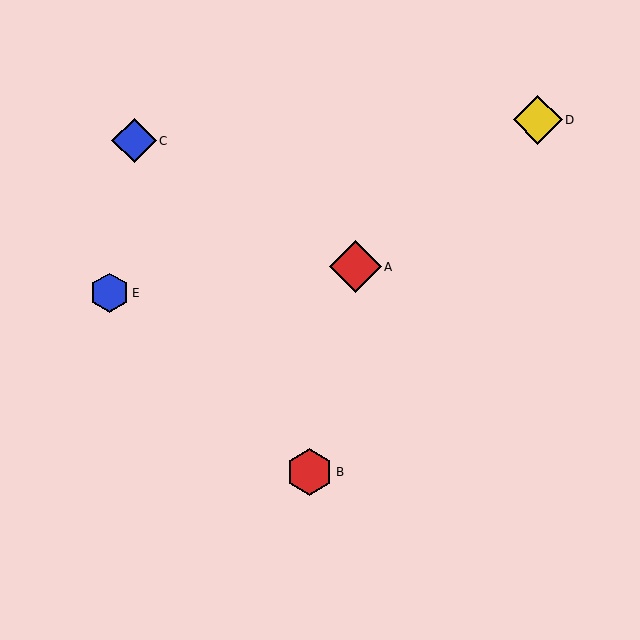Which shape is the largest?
The red diamond (labeled A) is the largest.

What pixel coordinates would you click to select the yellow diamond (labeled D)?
Click at (538, 120) to select the yellow diamond D.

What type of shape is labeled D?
Shape D is a yellow diamond.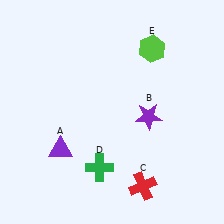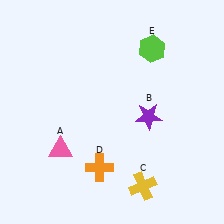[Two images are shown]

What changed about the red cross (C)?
In Image 1, C is red. In Image 2, it changed to yellow.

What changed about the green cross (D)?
In Image 1, D is green. In Image 2, it changed to orange.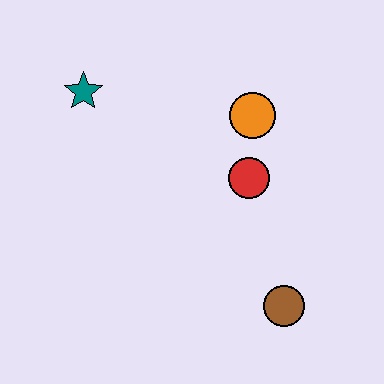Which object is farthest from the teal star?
The brown circle is farthest from the teal star.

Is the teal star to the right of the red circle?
No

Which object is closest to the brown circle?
The red circle is closest to the brown circle.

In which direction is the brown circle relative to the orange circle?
The brown circle is below the orange circle.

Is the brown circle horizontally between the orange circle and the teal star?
No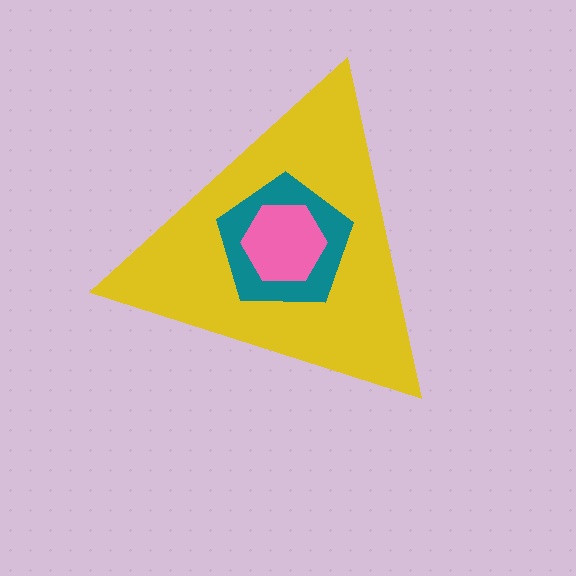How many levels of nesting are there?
3.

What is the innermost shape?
The pink hexagon.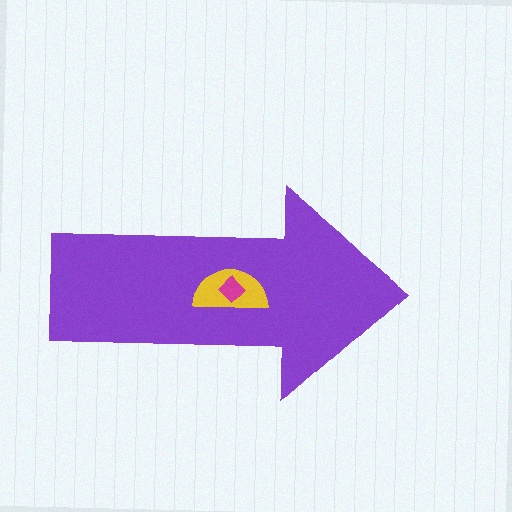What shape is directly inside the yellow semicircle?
The magenta diamond.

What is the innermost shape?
The magenta diamond.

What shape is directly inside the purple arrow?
The yellow semicircle.